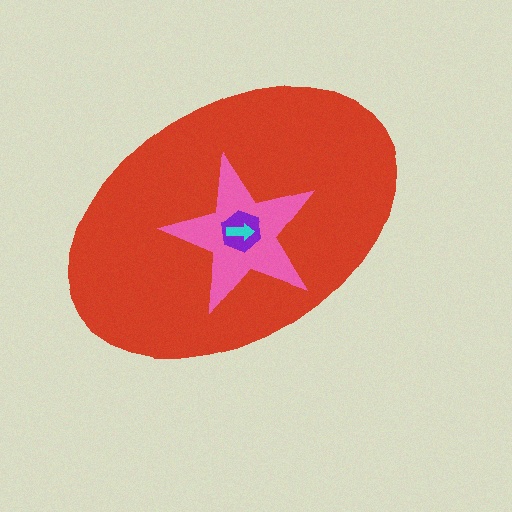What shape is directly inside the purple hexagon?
The cyan arrow.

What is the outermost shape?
The red ellipse.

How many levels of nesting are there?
4.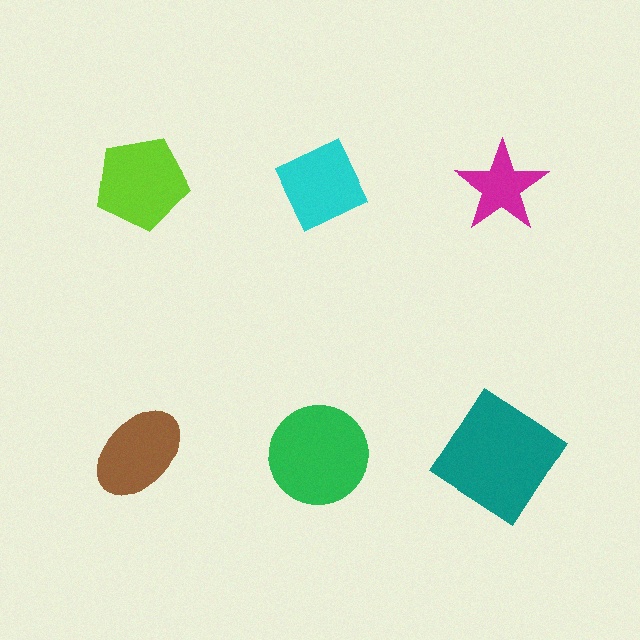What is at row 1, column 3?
A magenta star.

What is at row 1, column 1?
A lime pentagon.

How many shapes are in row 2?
3 shapes.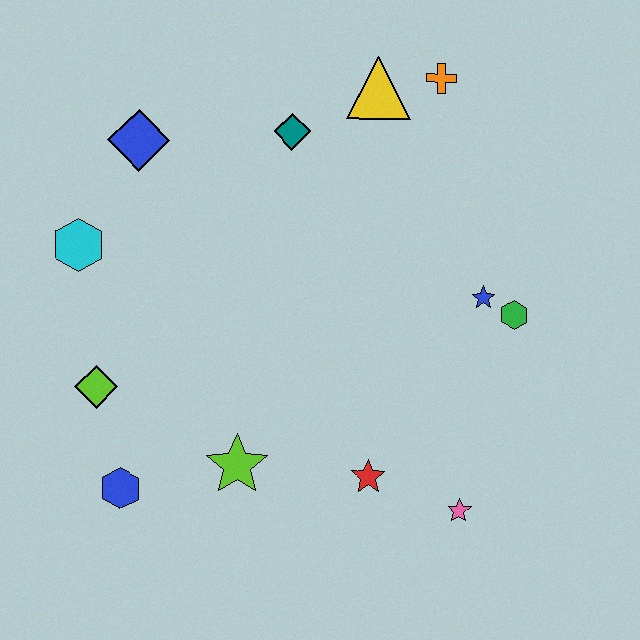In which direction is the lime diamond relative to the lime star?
The lime diamond is to the left of the lime star.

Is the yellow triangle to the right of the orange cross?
No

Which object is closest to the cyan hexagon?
The blue diamond is closest to the cyan hexagon.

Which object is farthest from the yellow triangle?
The blue hexagon is farthest from the yellow triangle.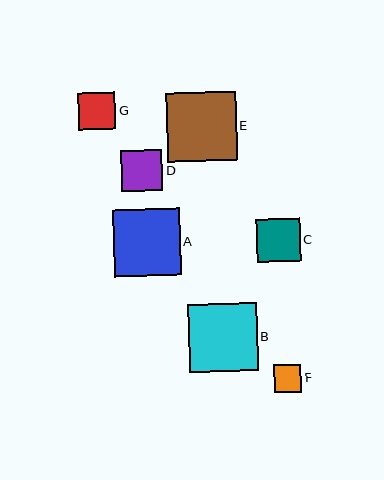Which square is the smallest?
Square F is the smallest with a size of approximately 27 pixels.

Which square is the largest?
Square E is the largest with a size of approximately 70 pixels.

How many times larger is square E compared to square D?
Square E is approximately 1.7 times the size of square D.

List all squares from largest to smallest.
From largest to smallest: E, B, A, C, D, G, F.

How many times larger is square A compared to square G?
Square A is approximately 1.8 times the size of square G.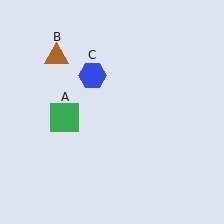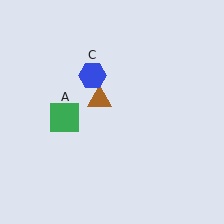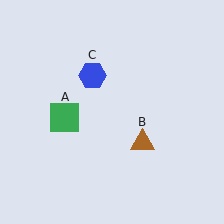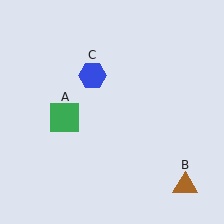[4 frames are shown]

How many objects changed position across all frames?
1 object changed position: brown triangle (object B).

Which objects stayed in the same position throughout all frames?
Green square (object A) and blue hexagon (object C) remained stationary.